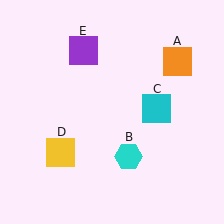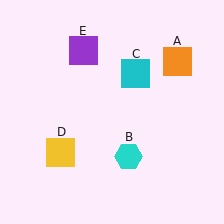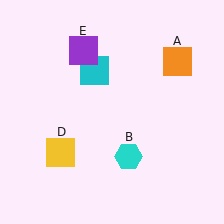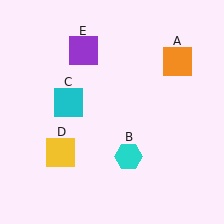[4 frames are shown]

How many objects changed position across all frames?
1 object changed position: cyan square (object C).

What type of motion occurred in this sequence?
The cyan square (object C) rotated counterclockwise around the center of the scene.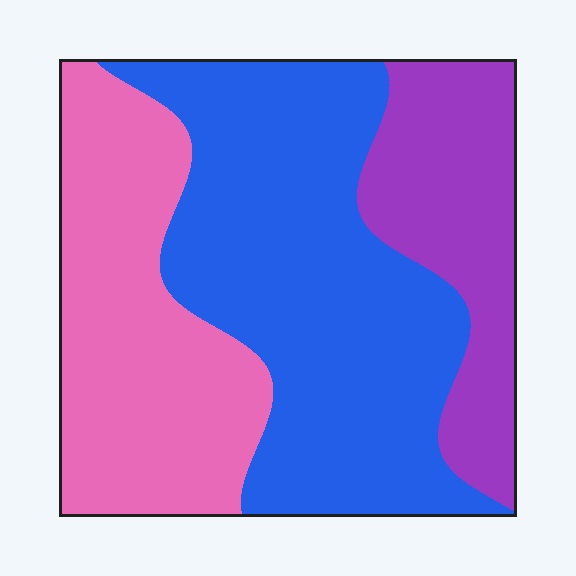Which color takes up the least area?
Purple, at roughly 20%.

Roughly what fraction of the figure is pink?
Pink covers roughly 30% of the figure.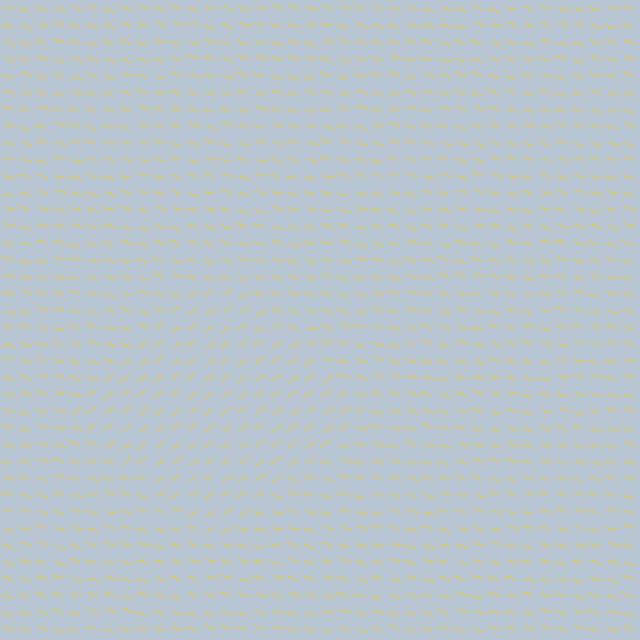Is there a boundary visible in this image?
Yes, there is a texture boundary formed by a change in line orientation.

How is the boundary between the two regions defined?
The boundary is defined purely by a change in line orientation (approximately 45 degrees difference). All lines are the same color and thickness.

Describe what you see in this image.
The image is filled with small yellow line segments. A diamond region in the image has lines oriented differently from the surrounding lines, creating a visible texture boundary.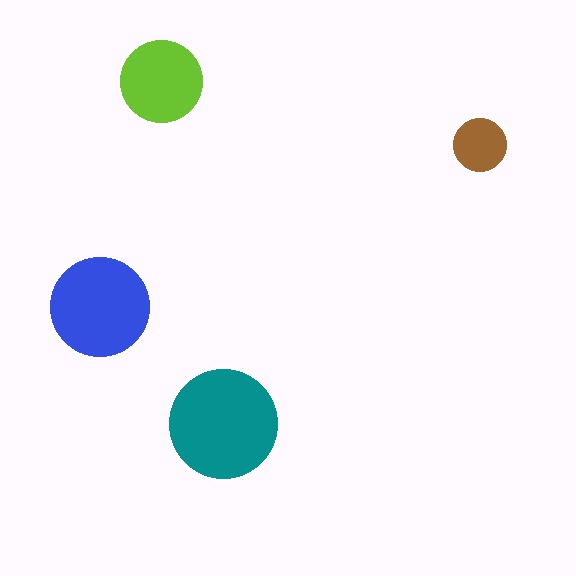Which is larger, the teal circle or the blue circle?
The teal one.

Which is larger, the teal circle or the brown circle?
The teal one.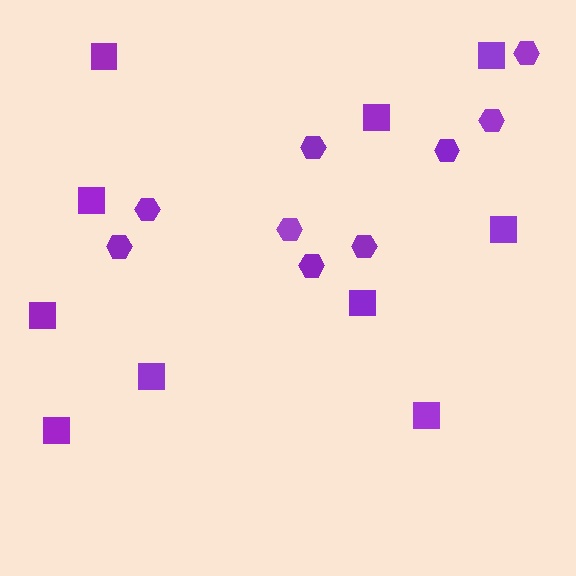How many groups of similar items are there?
There are 2 groups: one group of hexagons (9) and one group of squares (10).